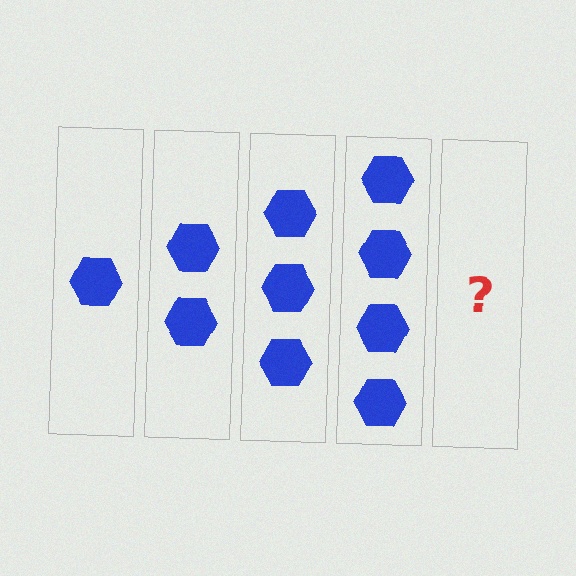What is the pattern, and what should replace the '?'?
The pattern is that each step adds one more hexagon. The '?' should be 5 hexagons.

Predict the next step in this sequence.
The next step is 5 hexagons.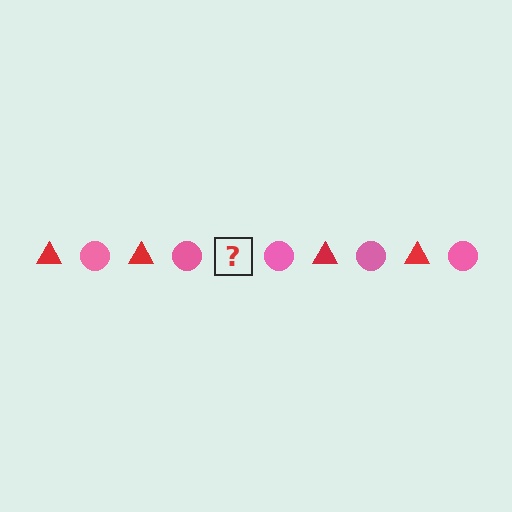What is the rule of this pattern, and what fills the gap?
The rule is that the pattern alternates between red triangle and pink circle. The gap should be filled with a red triangle.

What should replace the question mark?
The question mark should be replaced with a red triangle.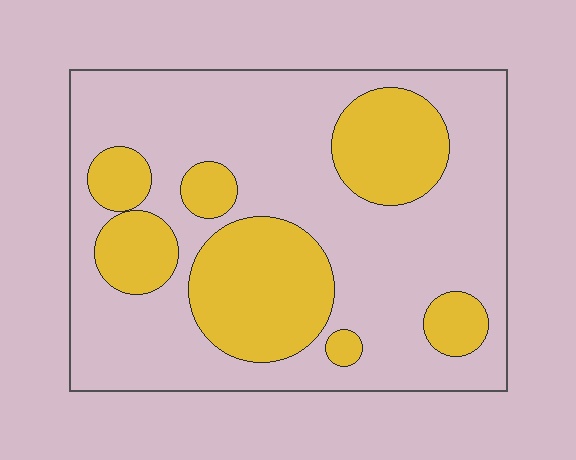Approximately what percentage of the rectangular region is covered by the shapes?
Approximately 30%.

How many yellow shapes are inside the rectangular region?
7.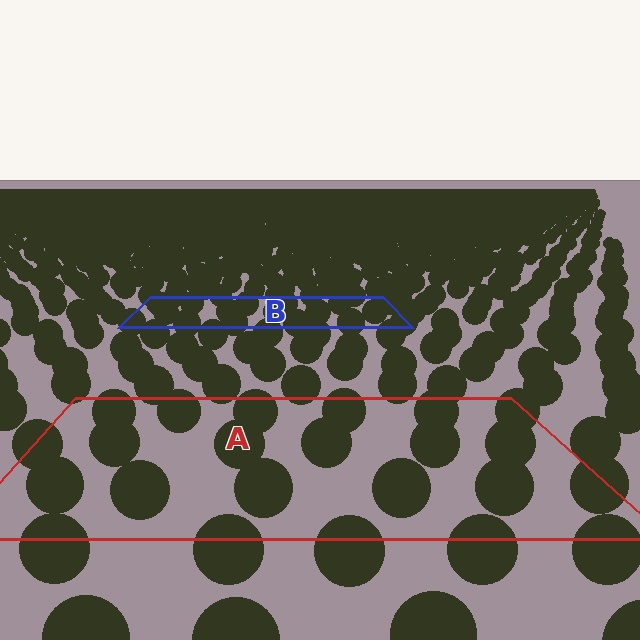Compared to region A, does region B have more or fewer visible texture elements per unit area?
Region B has more texture elements per unit area — they are packed more densely because it is farther away.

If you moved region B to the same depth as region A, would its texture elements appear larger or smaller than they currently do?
They would appear larger. At a closer depth, the same texture elements are projected at a bigger on-screen size.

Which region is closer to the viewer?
Region A is closer. The texture elements there are larger and more spread out.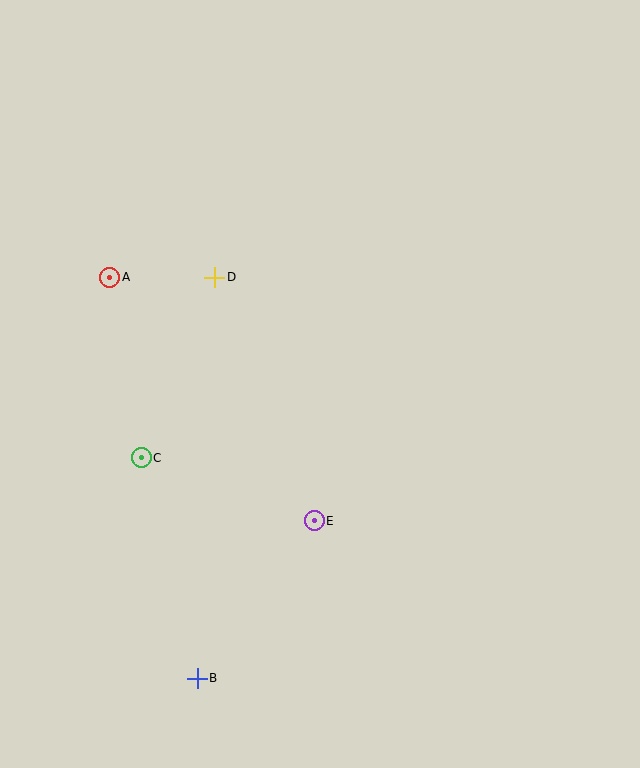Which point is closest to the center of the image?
Point E at (314, 521) is closest to the center.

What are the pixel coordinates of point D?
Point D is at (215, 277).